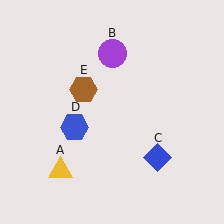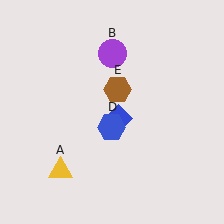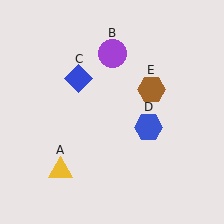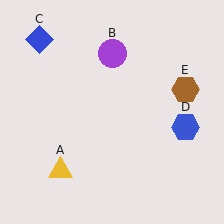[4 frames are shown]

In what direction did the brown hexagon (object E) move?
The brown hexagon (object E) moved right.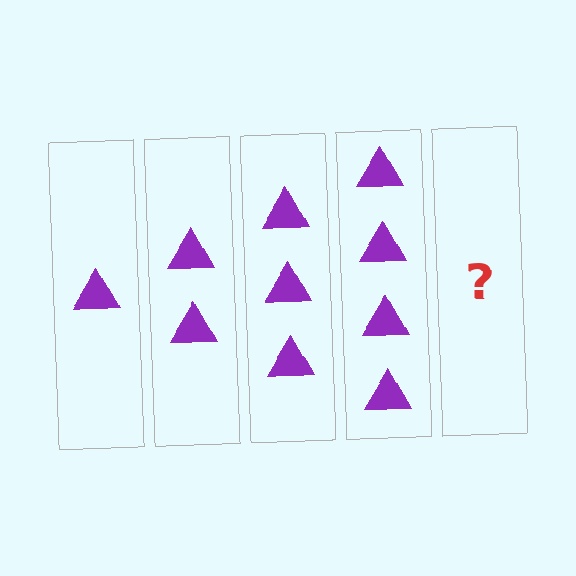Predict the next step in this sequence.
The next step is 5 triangles.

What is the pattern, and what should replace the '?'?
The pattern is that each step adds one more triangle. The '?' should be 5 triangles.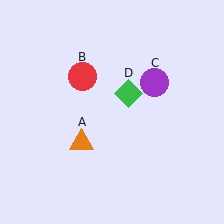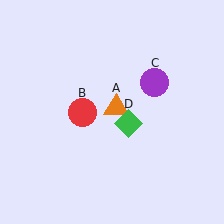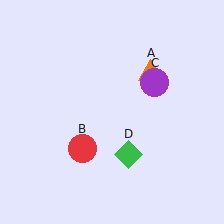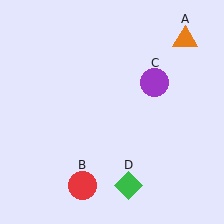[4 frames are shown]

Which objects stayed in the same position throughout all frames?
Purple circle (object C) remained stationary.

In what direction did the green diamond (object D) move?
The green diamond (object D) moved down.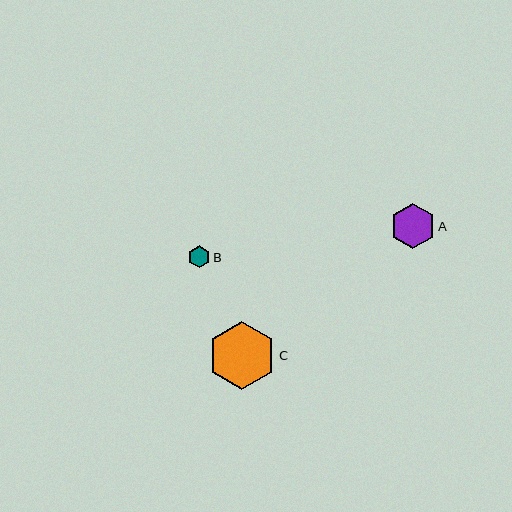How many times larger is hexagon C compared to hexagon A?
Hexagon C is approximately 1.5 times the size of hexagon A.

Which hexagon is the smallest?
Hexagon B is the smallest with a size of approximately 22 pixels.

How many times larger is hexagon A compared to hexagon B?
Hexagon A is approximately 2.1 times the size of hexagon B.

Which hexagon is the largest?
Hexagon C is the largest with a size of approximately 68 pixels.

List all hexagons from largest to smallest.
From largest to smallest: C, A, B.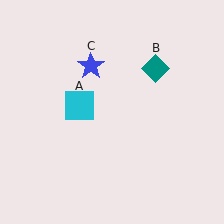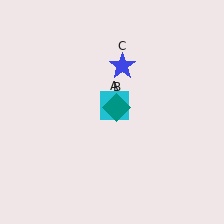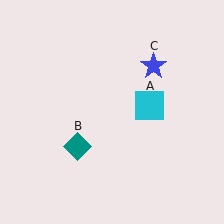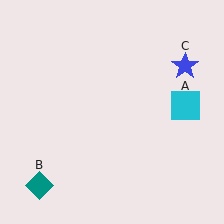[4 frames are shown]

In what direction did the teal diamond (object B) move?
The teal diamond (object B) moved down and to the left.